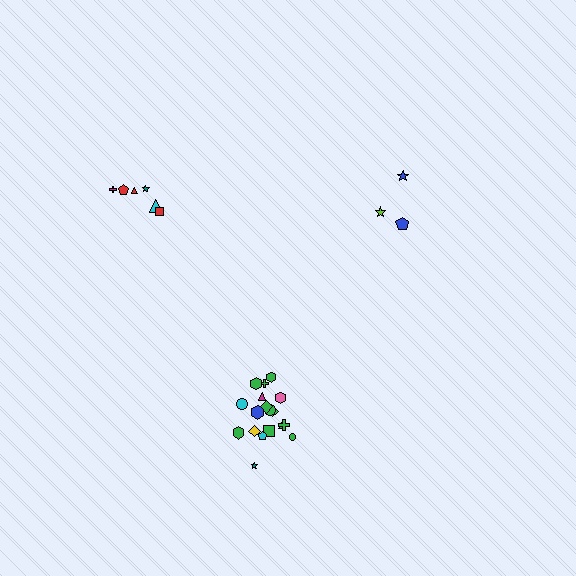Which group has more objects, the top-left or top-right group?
The top-left group.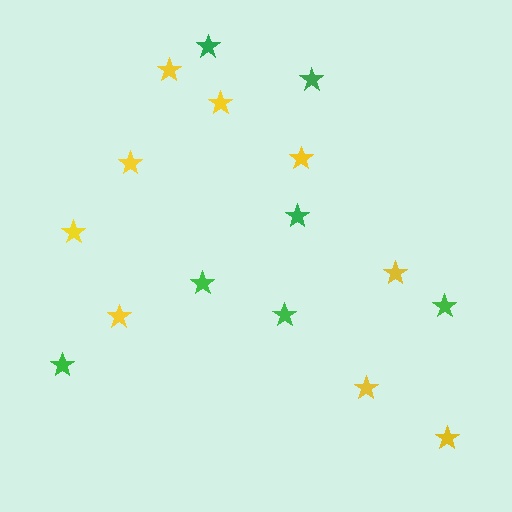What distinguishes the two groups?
There are 2 groups: one group of green stars (7) and one group of yellow stars (9).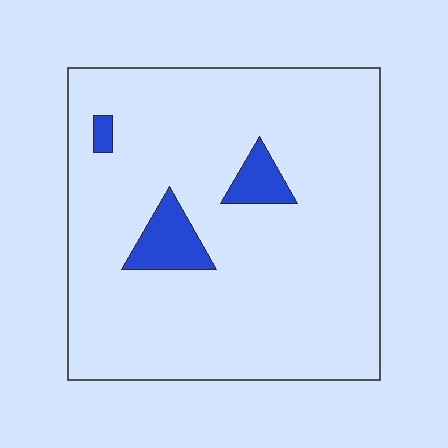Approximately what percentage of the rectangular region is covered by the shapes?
Approximately 10%.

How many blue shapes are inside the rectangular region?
3.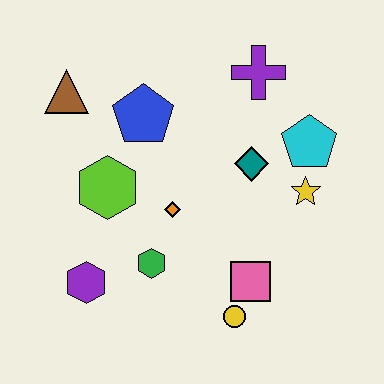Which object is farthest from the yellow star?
The brown triangle is farthest from the yellow star.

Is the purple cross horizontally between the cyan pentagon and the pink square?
Yes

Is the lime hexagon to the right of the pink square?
No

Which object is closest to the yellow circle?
The pink square is closest to the yellow circle.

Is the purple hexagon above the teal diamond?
No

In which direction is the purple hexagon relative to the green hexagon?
The purple hexagon is to the left of the green hexagon.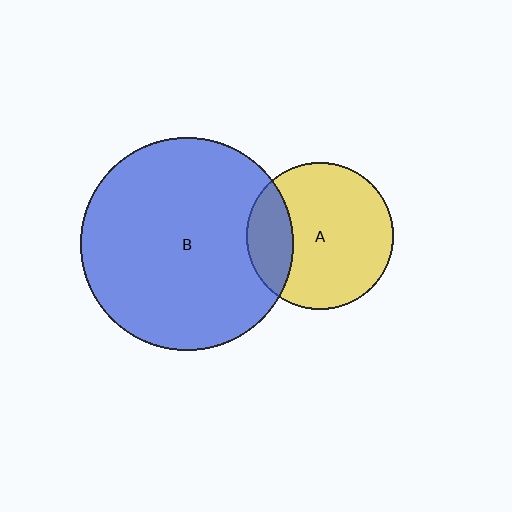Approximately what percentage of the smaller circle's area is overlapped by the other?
Approximately 20%.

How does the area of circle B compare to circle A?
Approximately 2.1 times.